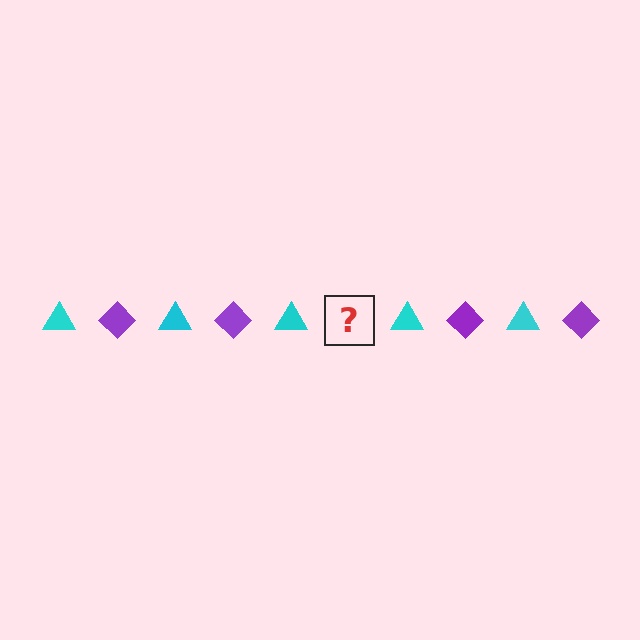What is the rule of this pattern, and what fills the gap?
The rule is that the pattern alternates between cyan triangle and purple diamond. The gap should be filled with a purple diamond.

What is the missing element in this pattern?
The missing element is a purple diamond.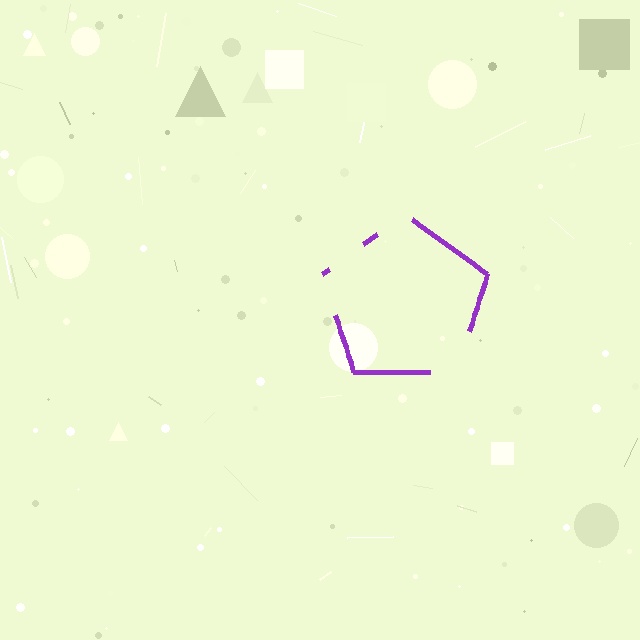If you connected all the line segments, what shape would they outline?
They would outline a pentagon.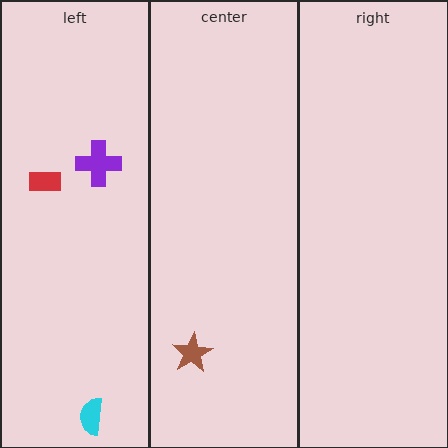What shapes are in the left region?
The red rectangle, the purple cross, the cyan semicircle.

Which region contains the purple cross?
The left region.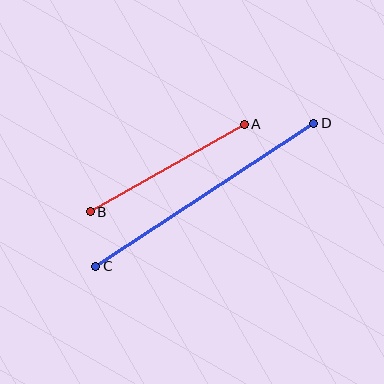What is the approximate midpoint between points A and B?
The midpoint is at approximately (167, 168) pixels.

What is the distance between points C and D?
The distance is approximately 261 pixels.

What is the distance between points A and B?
The distance is approximately 177 pixels.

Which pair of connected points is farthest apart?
Points C and D are farthest apart.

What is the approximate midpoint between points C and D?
The midpoint is at approximately (205, 195) pixels.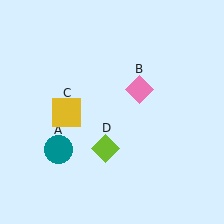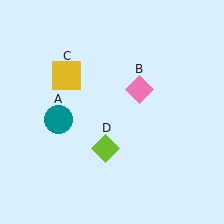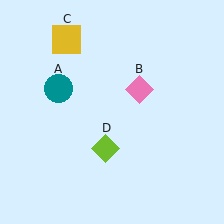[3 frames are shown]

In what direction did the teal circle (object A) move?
The teal circle (object A) moved up.